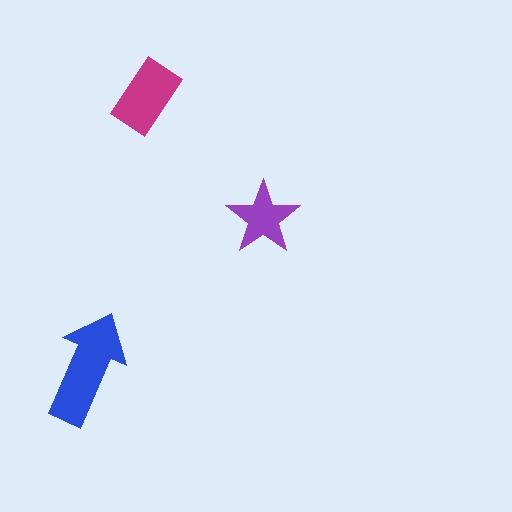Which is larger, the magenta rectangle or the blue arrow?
The blue arrow.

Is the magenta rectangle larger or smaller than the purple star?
Larger.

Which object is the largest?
The blue arrow.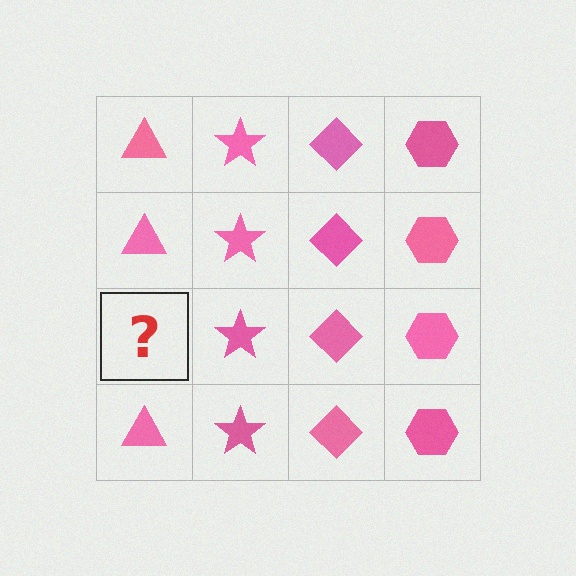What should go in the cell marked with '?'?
The missing cell should contain a pink triangle.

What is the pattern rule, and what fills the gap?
The rule is that each column has a consistent shape. The gap should be filled with a pink triangle.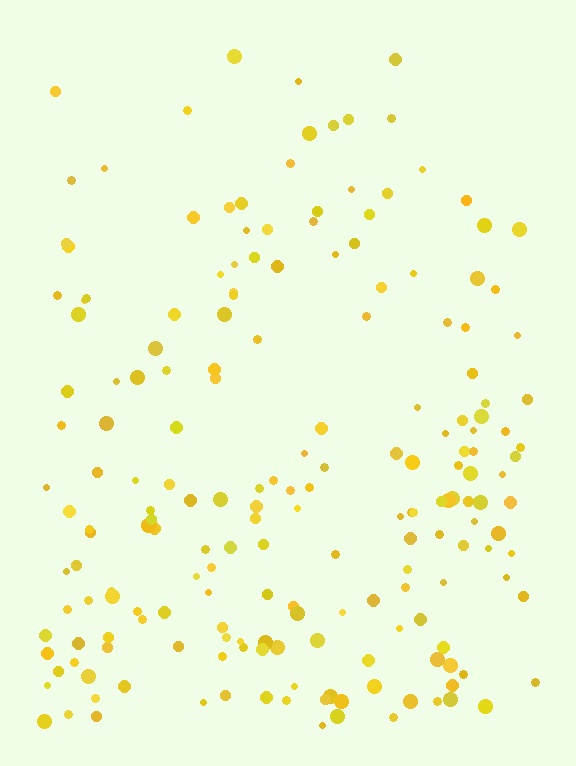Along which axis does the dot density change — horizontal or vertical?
Vertical.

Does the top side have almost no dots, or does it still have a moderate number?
Still a moderate number, just noticeably fewer than the bottom.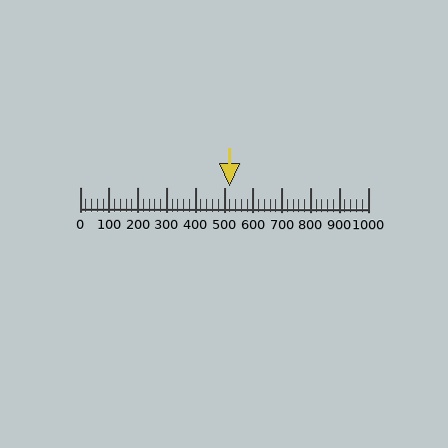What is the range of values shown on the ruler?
The ruler shows values from 0 to 1000.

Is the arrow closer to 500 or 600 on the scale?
The arrow is closer to 500.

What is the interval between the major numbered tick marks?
The major tick marks are spaced 100 units apart.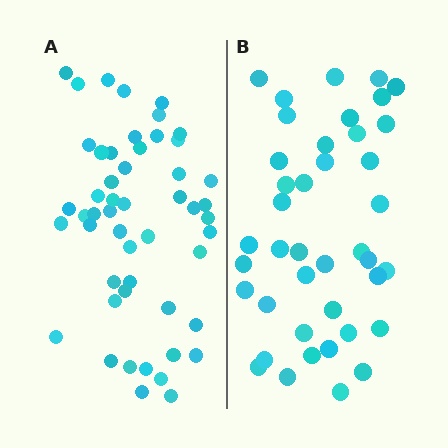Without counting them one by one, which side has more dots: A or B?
Region A (the left region) has more dots.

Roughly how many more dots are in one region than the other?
Region A has roughly 10 or so more dots than region B.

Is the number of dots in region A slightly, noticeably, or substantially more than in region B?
Region A has only slightly more — the two regions are fairly close. The ratio is roughly 1.2 to 1.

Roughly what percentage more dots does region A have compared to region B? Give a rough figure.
About 25% more.